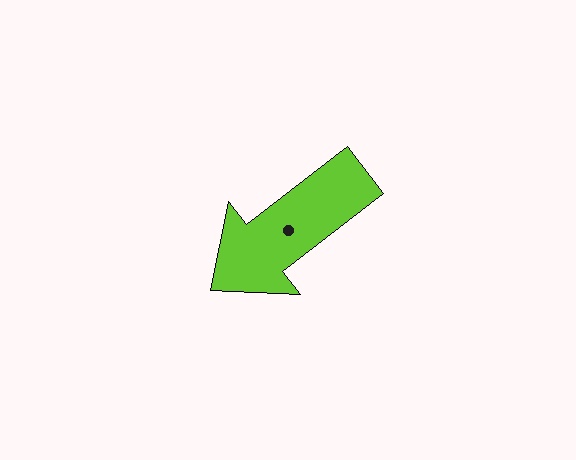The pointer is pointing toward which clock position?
Roughly 8 o'clock.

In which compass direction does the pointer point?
Southwest.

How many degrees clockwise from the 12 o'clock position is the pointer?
Approximately 232 degrees.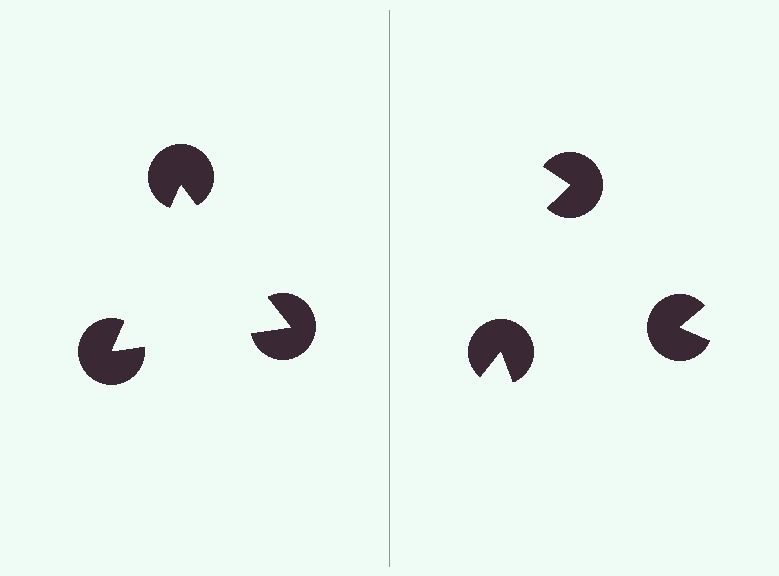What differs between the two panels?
The pac-man discs are positioned identically on both sides; only the wedge orientations differ. On the left they align to a triangle; on the right they are misaligned.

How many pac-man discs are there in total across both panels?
6 — 3 on each side.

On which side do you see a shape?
An illusory triangle appears on the left side. On the right side the wedge cuts are rotated, so no coherent shape forms.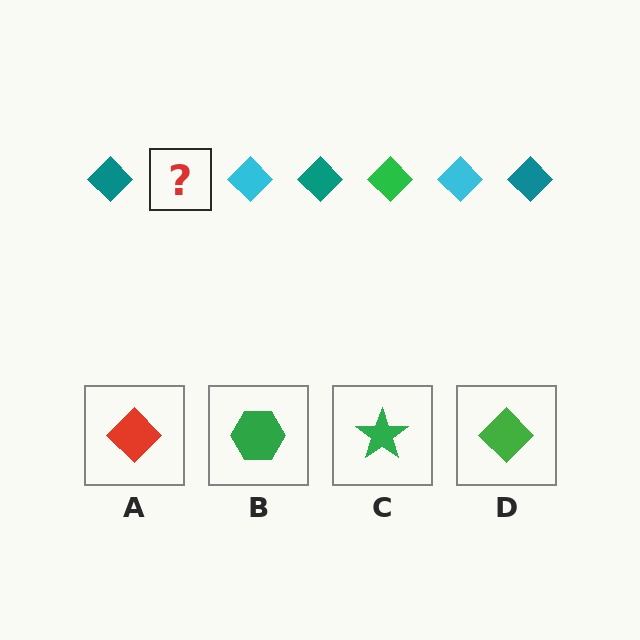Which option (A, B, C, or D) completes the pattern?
D.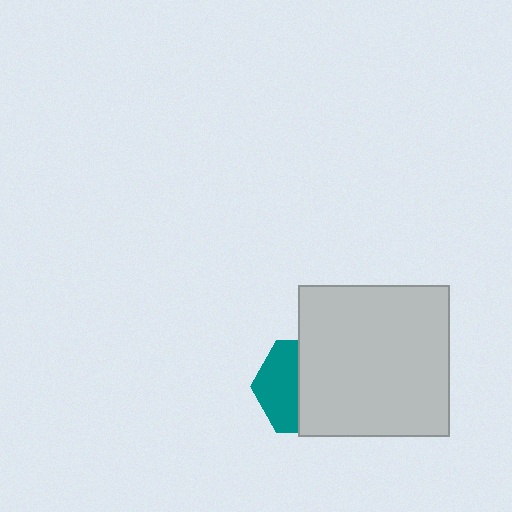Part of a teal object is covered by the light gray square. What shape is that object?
It is a hexagon.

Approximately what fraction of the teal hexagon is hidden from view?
Roughly 57% of the teal hexagon is hidden behind the light gray square.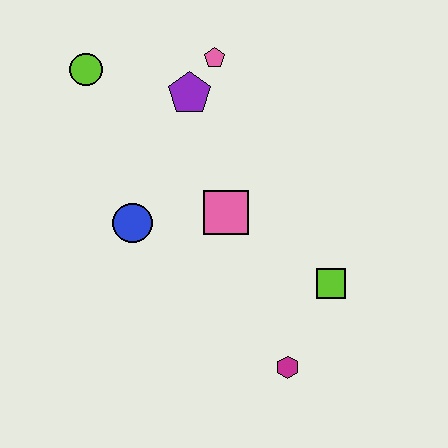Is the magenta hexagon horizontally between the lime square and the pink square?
Yes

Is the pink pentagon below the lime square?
No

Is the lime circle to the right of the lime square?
No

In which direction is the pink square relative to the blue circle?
The pink square is to the right of the blue circle.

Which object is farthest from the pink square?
The lime circle is farthest from the pink square.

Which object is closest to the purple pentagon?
The pink pentagon is closest to the purple pentagon.